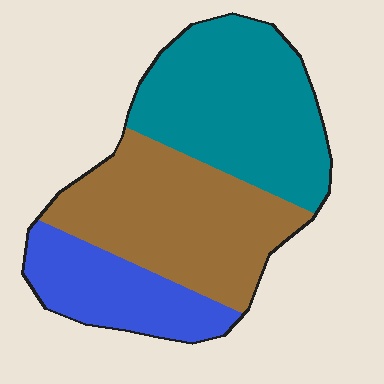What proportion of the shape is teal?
Teal covers 40% of the shape.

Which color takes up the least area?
Blue, at roughly 20%.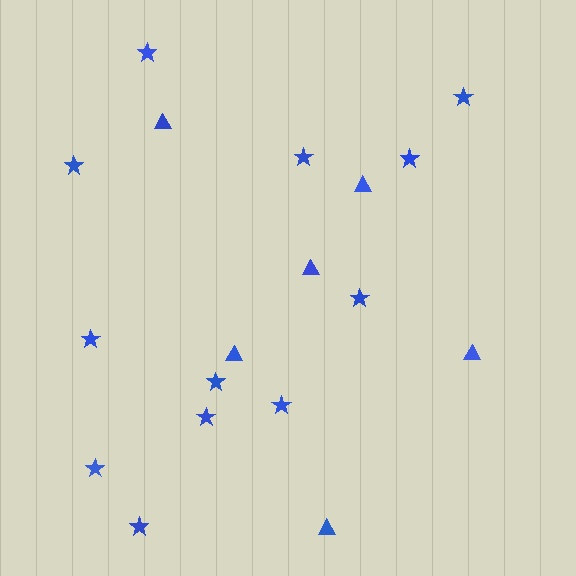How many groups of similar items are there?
There are 2 groups: one group of stars (12) and one group of triangles (6).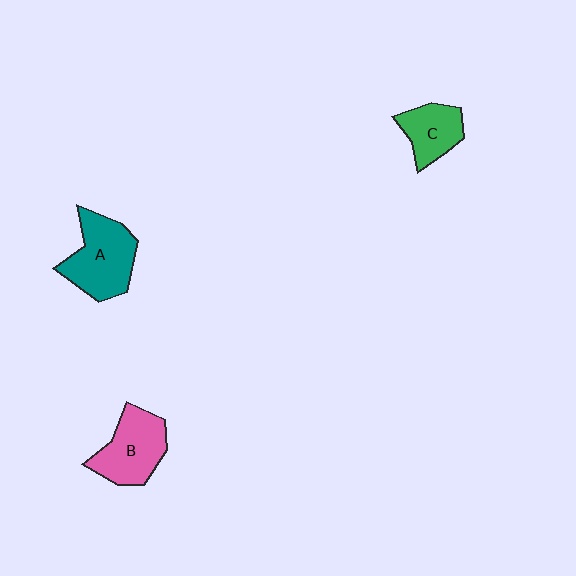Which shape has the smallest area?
Shape C (green).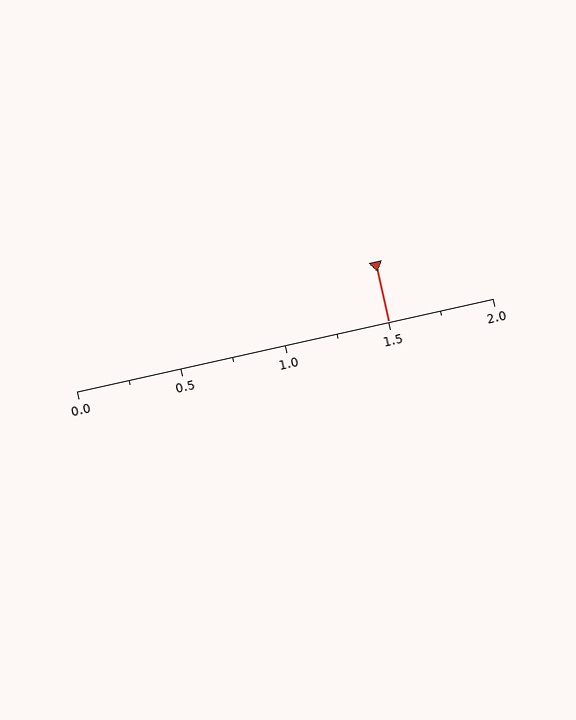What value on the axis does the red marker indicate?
The marker indicates approximately 1.5.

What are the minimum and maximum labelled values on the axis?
The axis runs from 0.0 to 2.0.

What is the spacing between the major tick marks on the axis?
The major ticks are spaced 0.5 apart.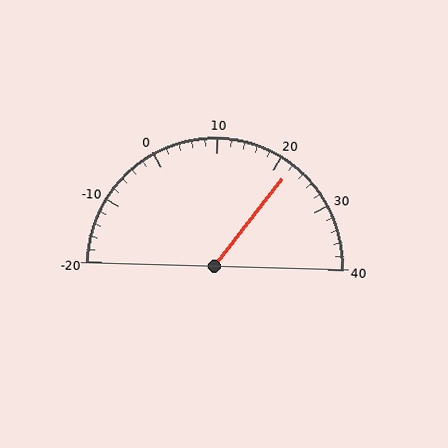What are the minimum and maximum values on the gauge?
The gauge ranges from -20 to 40.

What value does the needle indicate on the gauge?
The needle indicates approximately 22.